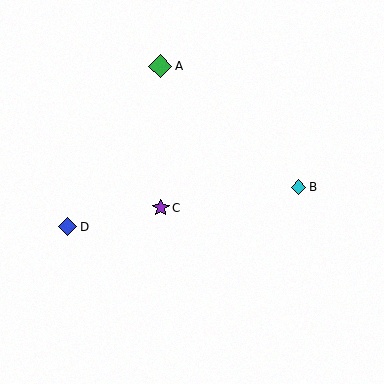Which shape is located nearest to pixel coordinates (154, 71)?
The green diamond (labeled A) at (160, 66) is nearest to that location.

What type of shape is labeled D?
Shape D is a blue diamond.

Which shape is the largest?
The green diamond (labeled A) is the largest.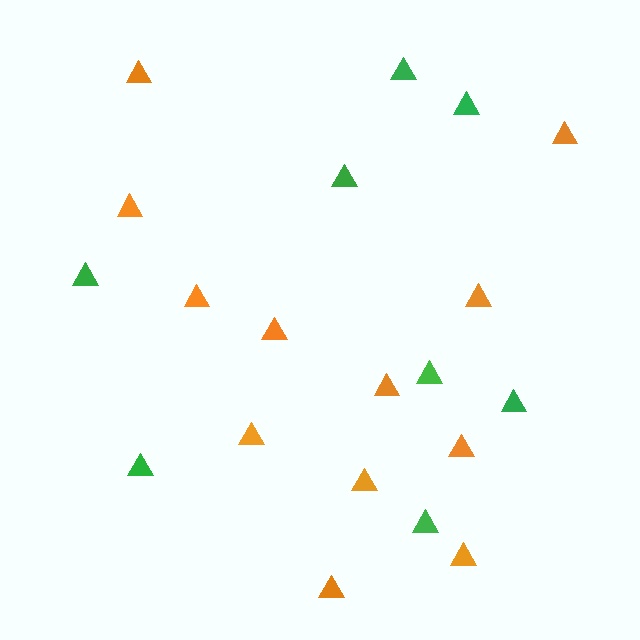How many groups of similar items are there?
There are 2 groups: one group of orange triangles (12) and one group of green triangles (8).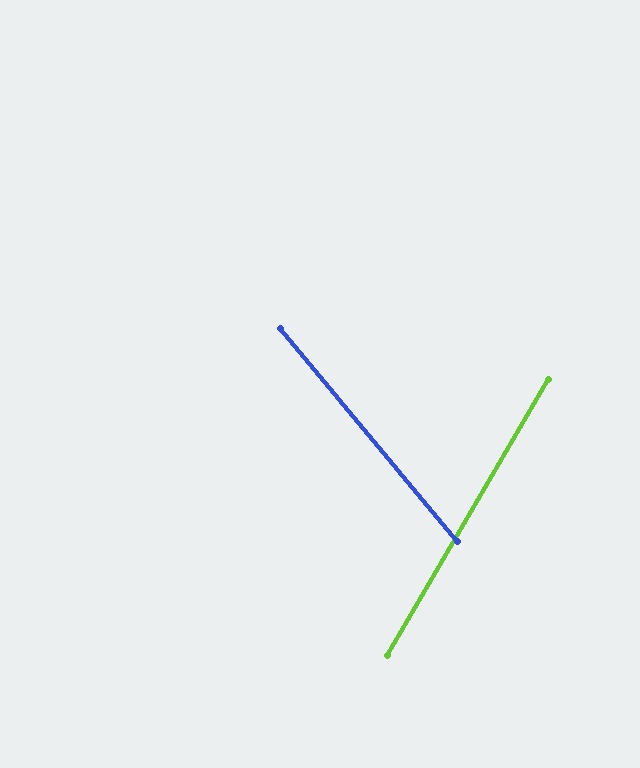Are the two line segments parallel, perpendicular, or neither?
Neither parallel nor perpendicular — they differ by about 70°.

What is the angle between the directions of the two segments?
Approximately 70 degrees.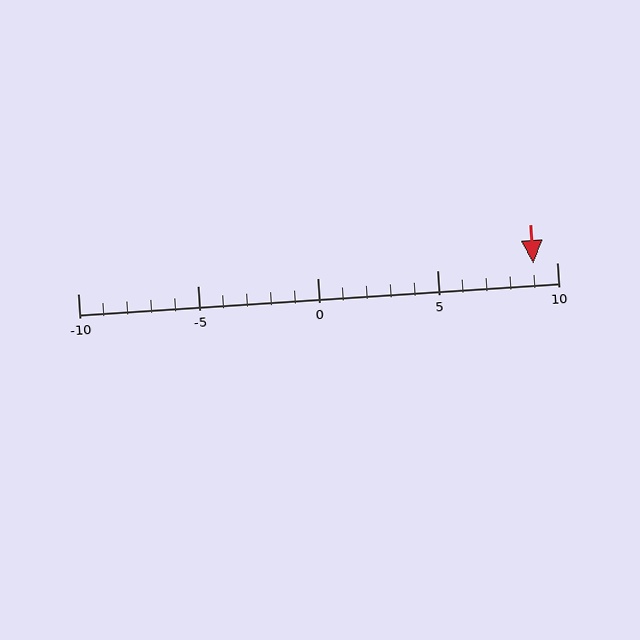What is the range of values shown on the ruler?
The ruler shows values from -10 to 10.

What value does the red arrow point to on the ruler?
The red arrow points to approximately 9.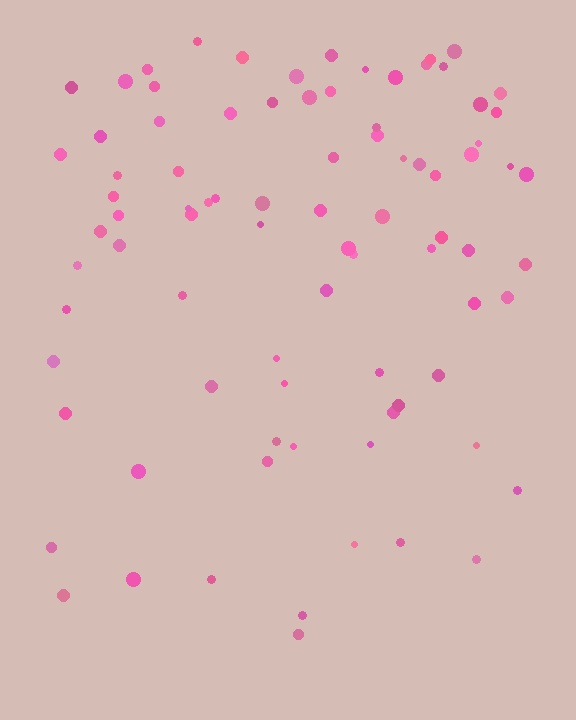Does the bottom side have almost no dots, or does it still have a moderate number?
Still a moderate number, just noticeably fewer than the top.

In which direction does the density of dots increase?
From bottom to top, with the top side densest.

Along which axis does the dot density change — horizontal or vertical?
Vertical.